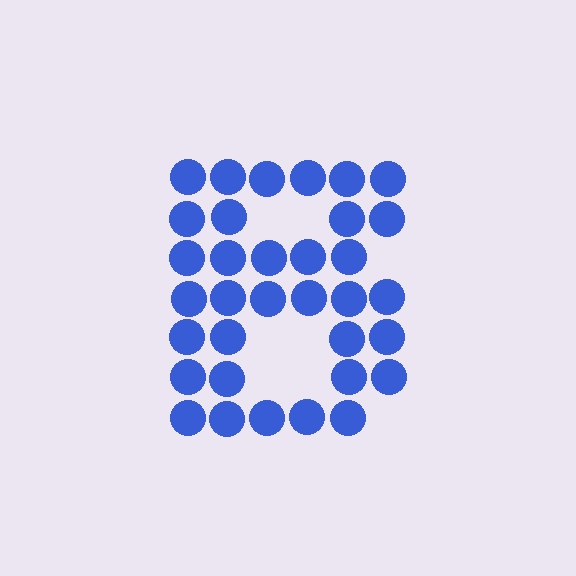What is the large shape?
The large shape is the letter B.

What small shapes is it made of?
It is made of small circles.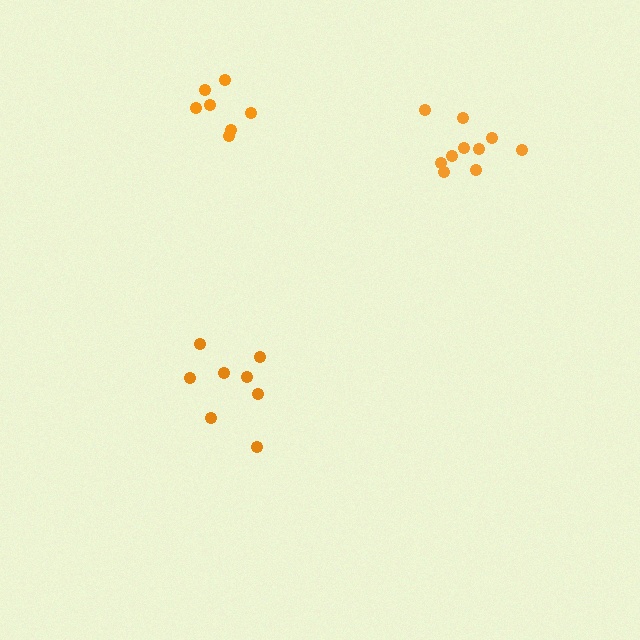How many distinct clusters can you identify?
There are 3 distinct clusters.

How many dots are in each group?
Group 1: 7 dots, Group 2: 8 dots, Group 3: 10 dots (25 total).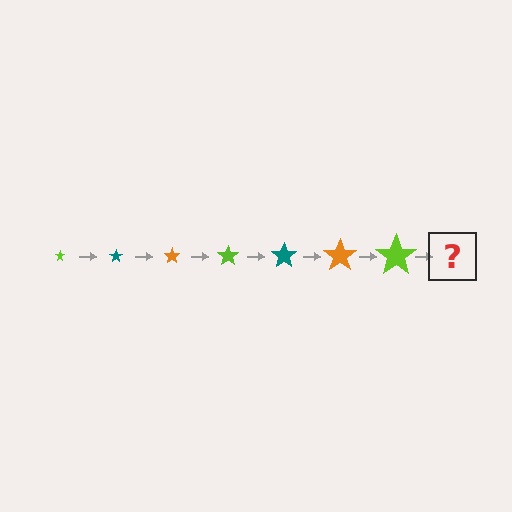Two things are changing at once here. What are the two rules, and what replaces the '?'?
The two rules are that the star grows larger each step and the color cycles through lime, teal, and orange. The '?' should be a teal star, larger than the previous one.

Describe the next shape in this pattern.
It should be a teal star, larger than the previous one.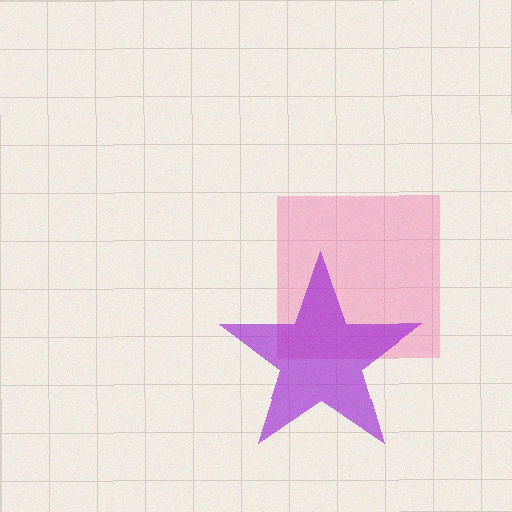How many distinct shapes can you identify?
There are 2 distinct shapes: a pink square, a purple star.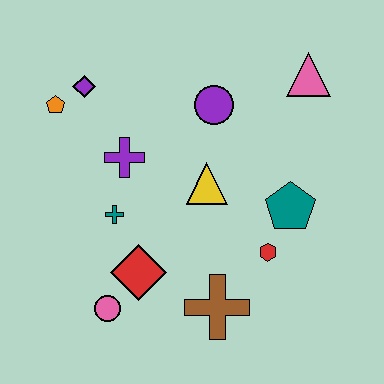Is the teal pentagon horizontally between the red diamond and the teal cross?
No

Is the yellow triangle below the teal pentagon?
No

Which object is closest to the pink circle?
The red diamond is closest to the pink circle.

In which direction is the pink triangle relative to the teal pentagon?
The pink triangle is above the teal pentagon.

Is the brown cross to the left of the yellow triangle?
No